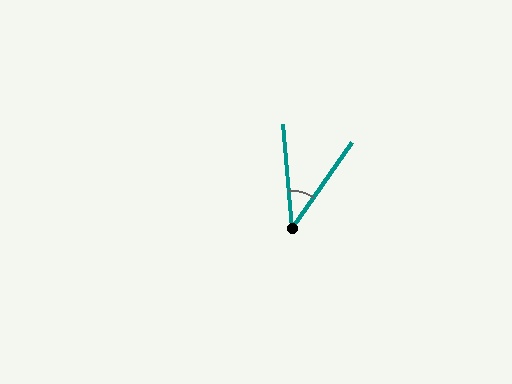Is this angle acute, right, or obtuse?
It is acute.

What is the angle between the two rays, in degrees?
Approximately 40 degrees.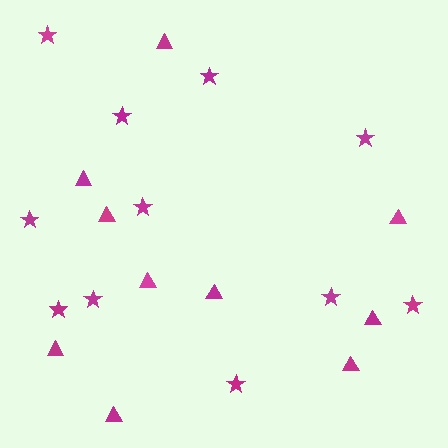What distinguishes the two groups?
There are 2 groups: one group of triangles (10) and one group of stars (11).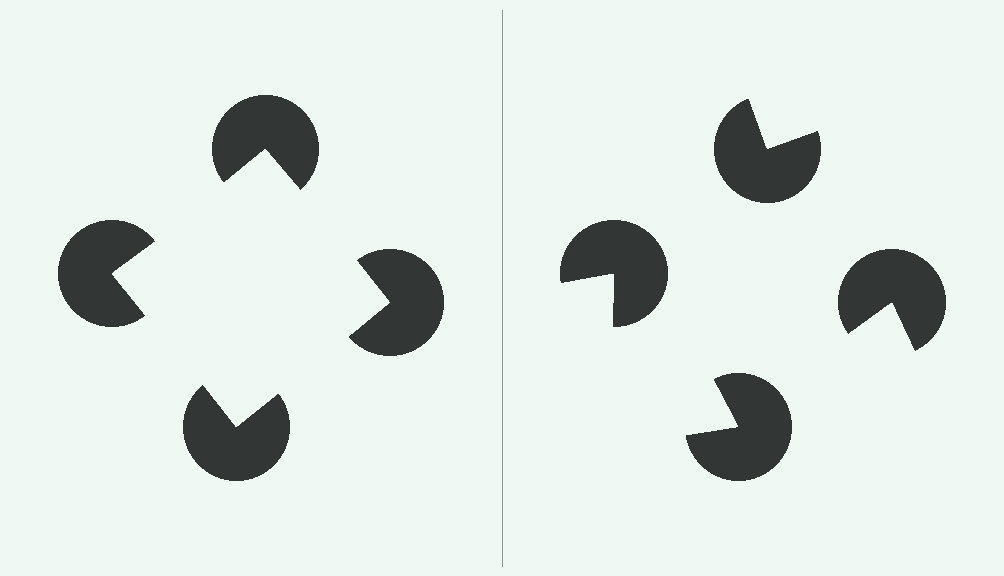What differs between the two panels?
The pac-man discs are positioned identically on both sides; only the wedge orientations differ. On the left they align to a square; on the right they are misaligned.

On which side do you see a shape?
An illusory square appears on the left side. On the right side the wedge cuts are rotated, so no coherent shape forms.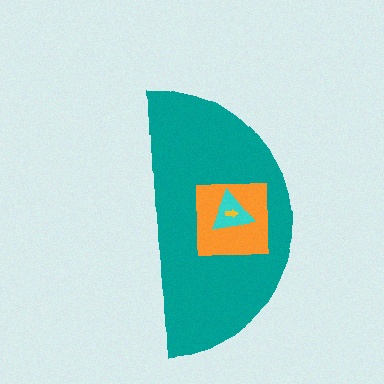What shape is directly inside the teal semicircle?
The orange square.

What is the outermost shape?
The teal semicircle.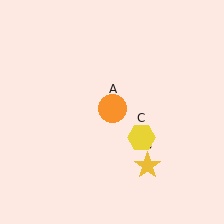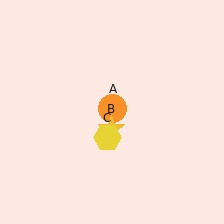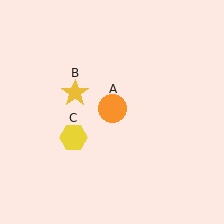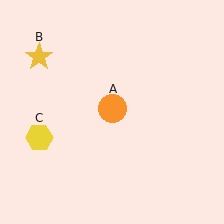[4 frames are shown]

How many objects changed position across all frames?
2 objects changed position: yellow star (object B), yellow hexagon (object C).